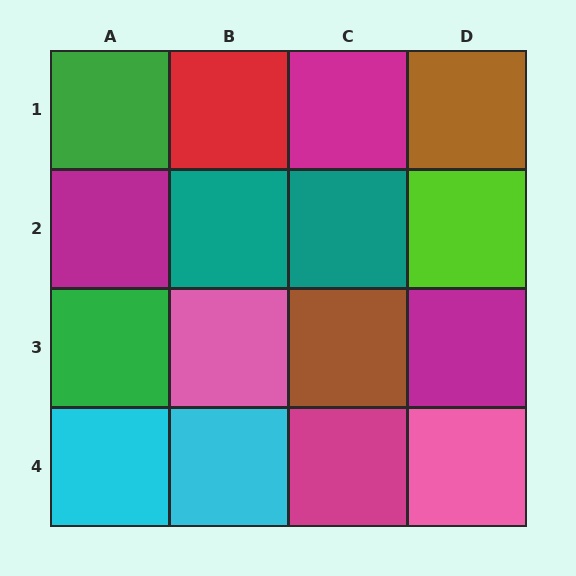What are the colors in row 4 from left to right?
Cyan, cyan, magenta, pink.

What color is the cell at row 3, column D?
Magenta.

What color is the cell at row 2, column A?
Magenta.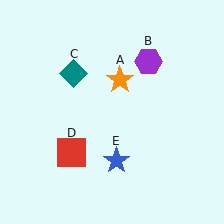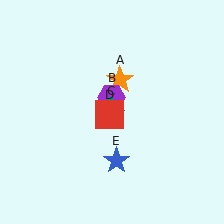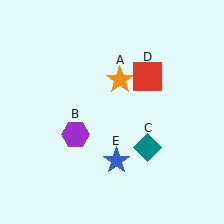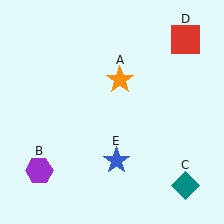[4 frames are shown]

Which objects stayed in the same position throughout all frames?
Orange star (object A) and blue star (object E) remained stationary.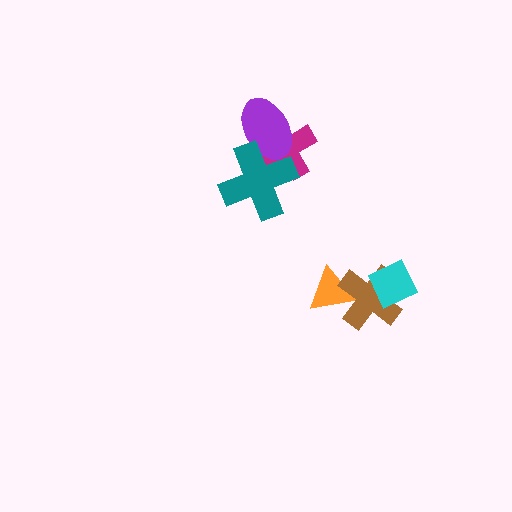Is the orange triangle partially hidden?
Yes, it is partially covered by another shape.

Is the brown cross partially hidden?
Yes, it is partially covered by another shape.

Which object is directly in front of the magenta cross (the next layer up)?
The purple ellipse is directly in front of the magenta cross.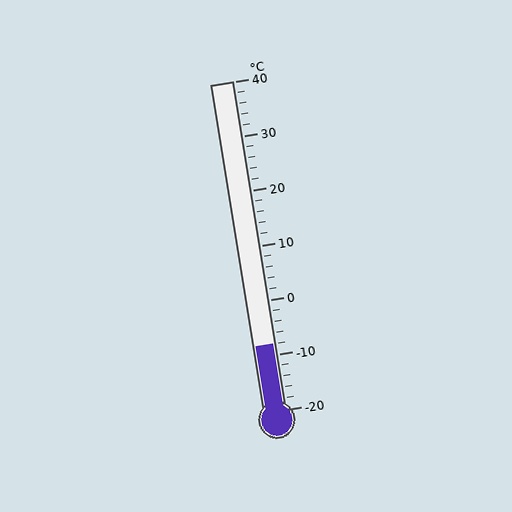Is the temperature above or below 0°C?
The temperature is below 0°C.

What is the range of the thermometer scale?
The thermometer scale ranges from -20°C to 40°C.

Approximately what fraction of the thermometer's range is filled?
The thermometer is filled to approximately 20% of its range.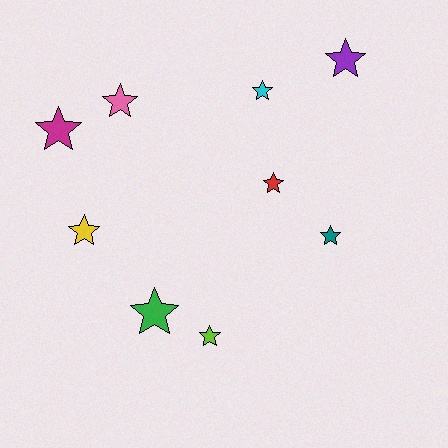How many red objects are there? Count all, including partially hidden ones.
There is 1 red object.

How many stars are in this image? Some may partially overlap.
There are 9 stars.